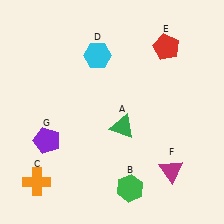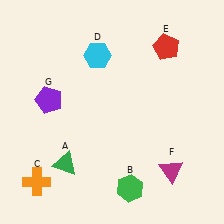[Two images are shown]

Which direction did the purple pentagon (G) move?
The purple pentagon (G) moved up.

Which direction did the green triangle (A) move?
The green triangle (A) moved left.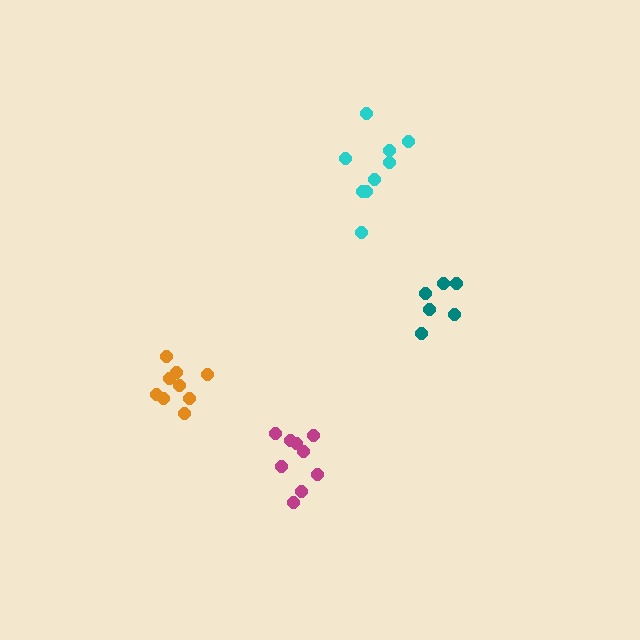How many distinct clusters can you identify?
There are 4 distinct clusters.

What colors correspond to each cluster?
The clusters are colored: orange, teal, magenta, cyan.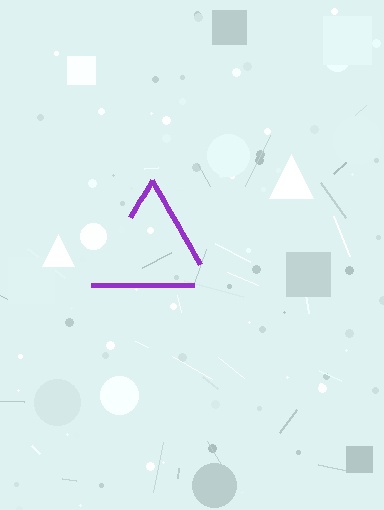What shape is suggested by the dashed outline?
The dashed outline suggests a triangle.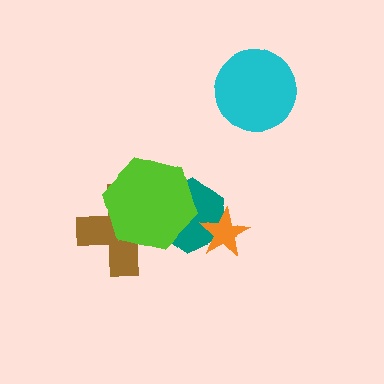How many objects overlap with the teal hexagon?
3 objects overlap with the teal hexagon.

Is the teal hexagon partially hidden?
Yes, it is partially covered by another shape.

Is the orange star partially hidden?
No, no other shape covers it.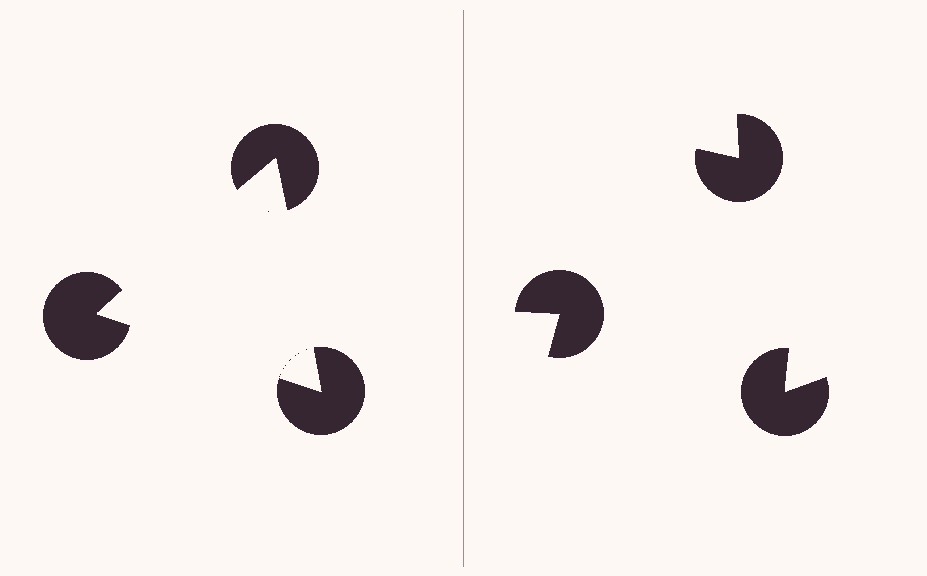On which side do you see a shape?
An illusory triangle appears on the left side. On the right side the wedge cuts are rotated, so no coherent shape forms.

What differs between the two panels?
The pac-man discs are positioned identically on both sides; only the wedge orientations differ. On the left they align to a triangle; on the right they are misaligned.